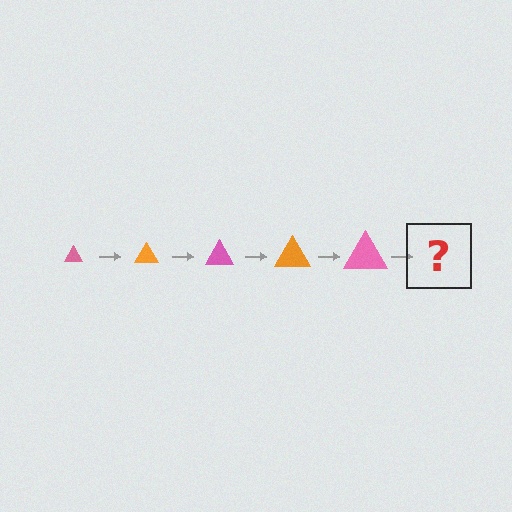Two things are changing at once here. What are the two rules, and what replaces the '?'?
The two rules are that the triangle grows larger each step and the color cycles through pink and orange. The '?' should be an orange triangle, larger than the previous one.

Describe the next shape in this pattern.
It should be an orange triangle, larger than the previous one.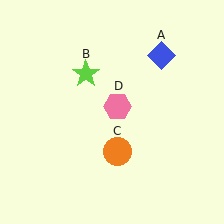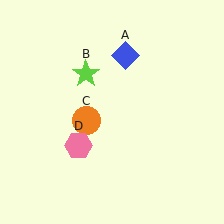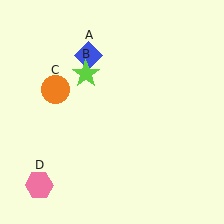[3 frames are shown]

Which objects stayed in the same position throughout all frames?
Lime star (object B) remained stationary.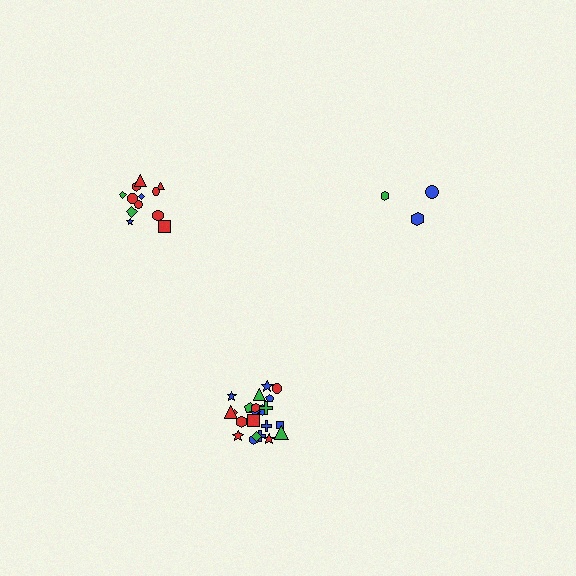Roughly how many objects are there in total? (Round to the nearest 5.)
Roughly 35 objects in total.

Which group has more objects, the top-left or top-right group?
The top-left group.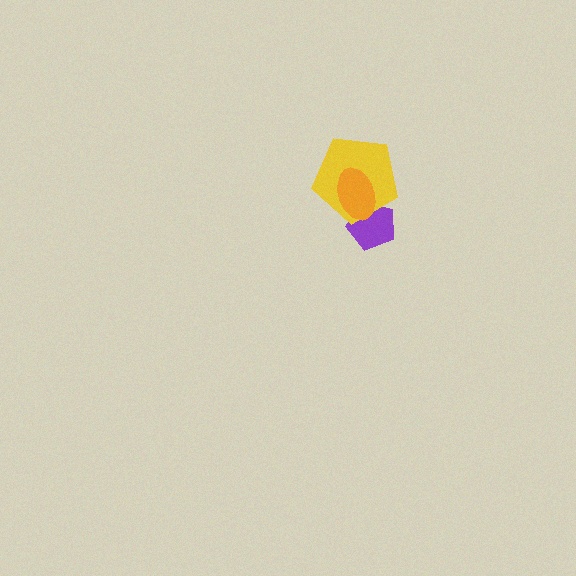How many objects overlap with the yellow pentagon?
2 objects overlap with the yellow pentagon.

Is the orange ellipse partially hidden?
No, no other shape covers it.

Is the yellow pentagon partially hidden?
Yes, it is partially covered by another shape.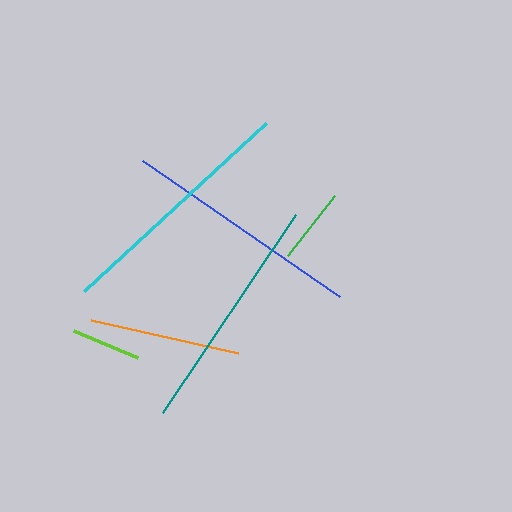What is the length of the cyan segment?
The cyan segment is approximately 248 pixels long.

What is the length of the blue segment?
The blue segment is approximately 239 pixels long.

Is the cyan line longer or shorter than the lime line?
The cyan line is longer than the lime line.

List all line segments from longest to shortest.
From longest to shortest: cyan, teal, blue, orange, green, lime.